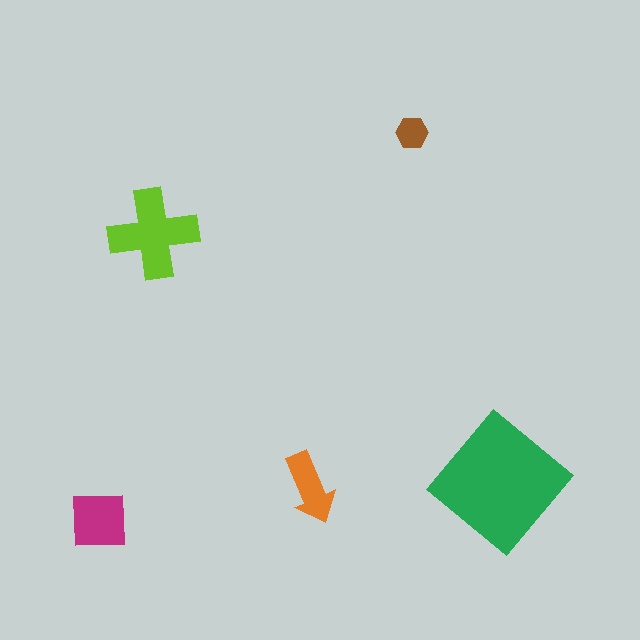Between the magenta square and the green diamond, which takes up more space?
The green diamond.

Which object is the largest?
The green diamond.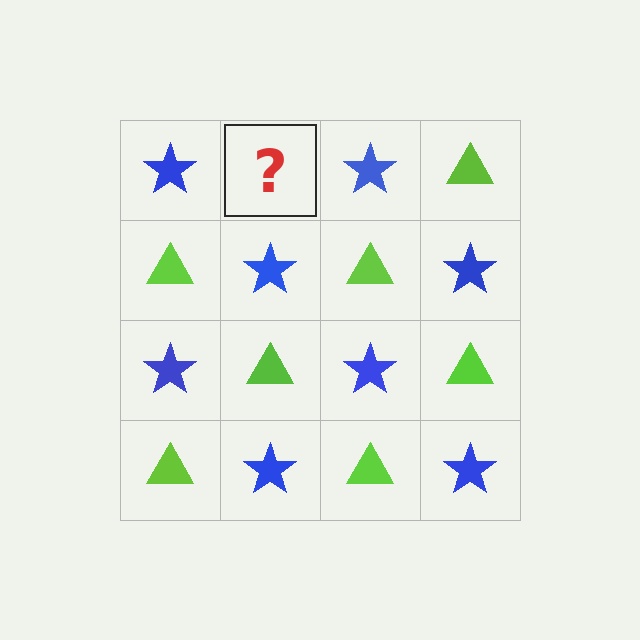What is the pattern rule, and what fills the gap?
The rule is that it alternates blue star and lime triangle in a checkerboard pattern. The gap should be filled with a lime triangle.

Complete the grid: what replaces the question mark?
The question mark should be replaced with a lime triangle.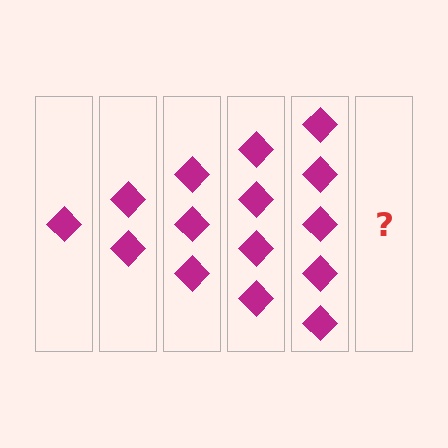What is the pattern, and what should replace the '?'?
The pattern is that each step adds one more diamond. The '?' should be 6 diamonds.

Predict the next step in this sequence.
The next step is 6 diamonds.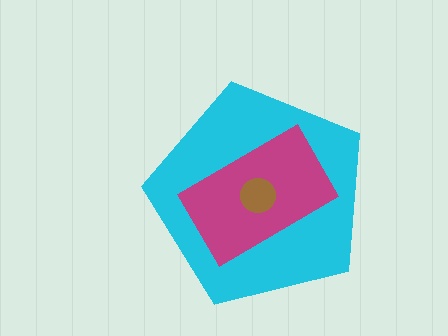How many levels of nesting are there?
3.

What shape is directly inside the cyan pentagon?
The magenta rectangle.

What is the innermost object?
The brown circle.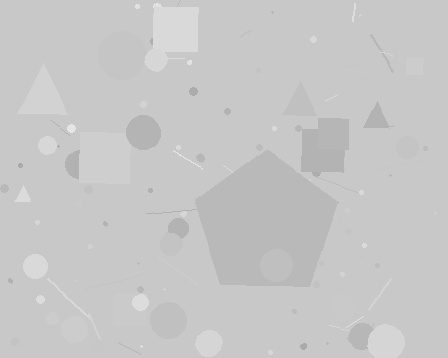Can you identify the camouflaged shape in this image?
The camouflaged shape is a pentagon.